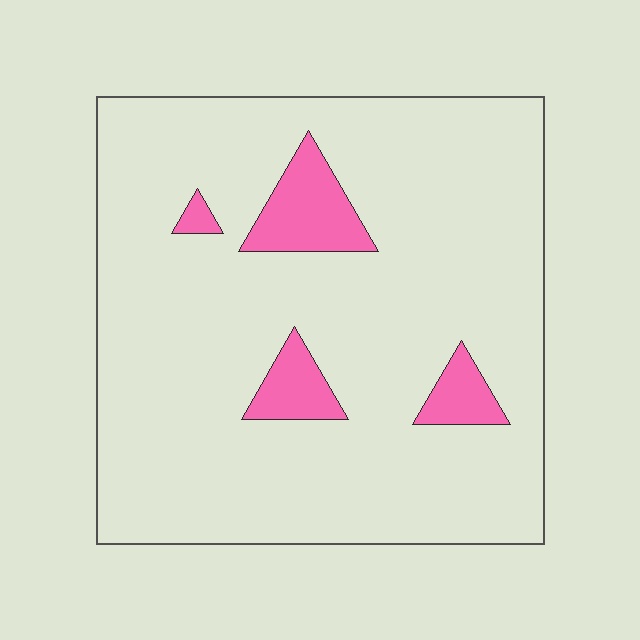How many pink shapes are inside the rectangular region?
4.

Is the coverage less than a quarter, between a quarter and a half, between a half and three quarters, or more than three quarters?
Less than a quarter.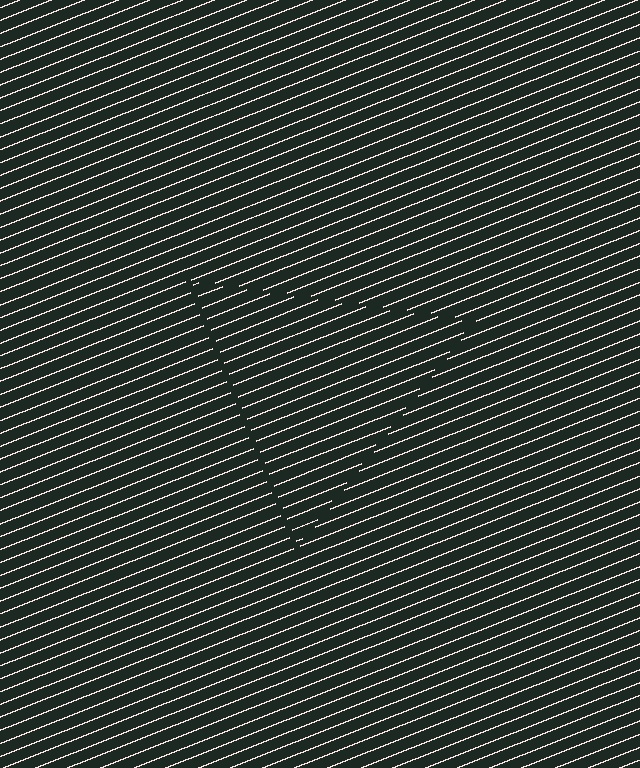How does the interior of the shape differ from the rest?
The interior of the shape contains the same grating, shifted by half a period — the contour is defined by the phase discontinuity where line-ends from the inner and outer gratings abut.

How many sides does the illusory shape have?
3 sides — the line-ends trace a triangle.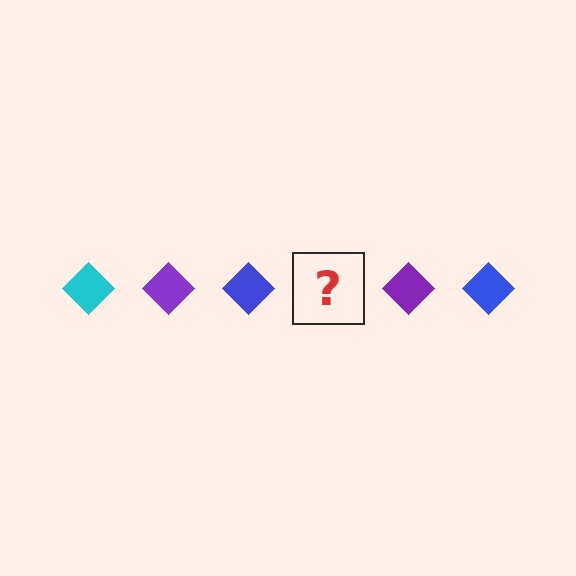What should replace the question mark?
The question mark should be replaced with a cyan diamond.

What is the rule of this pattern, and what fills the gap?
The rule is that the pattern cycles through cyan, purple, blue diamonds. The gap should be filled with a cyan diamond.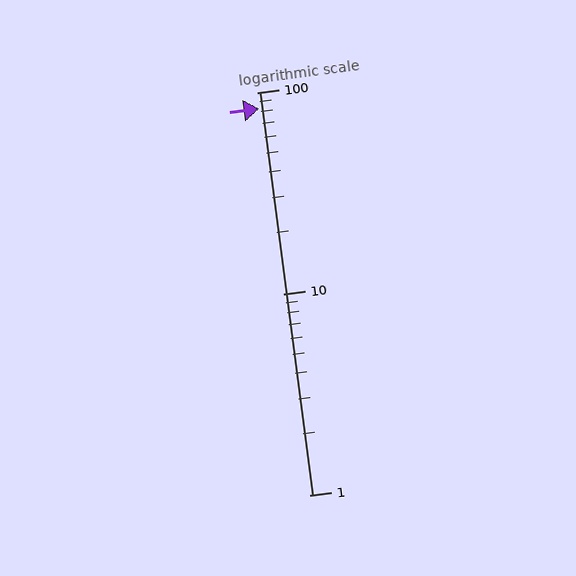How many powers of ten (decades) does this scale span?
The scale spans 2 decades, from 1 to 100.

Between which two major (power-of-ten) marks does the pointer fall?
The pointer is between 10 and 100.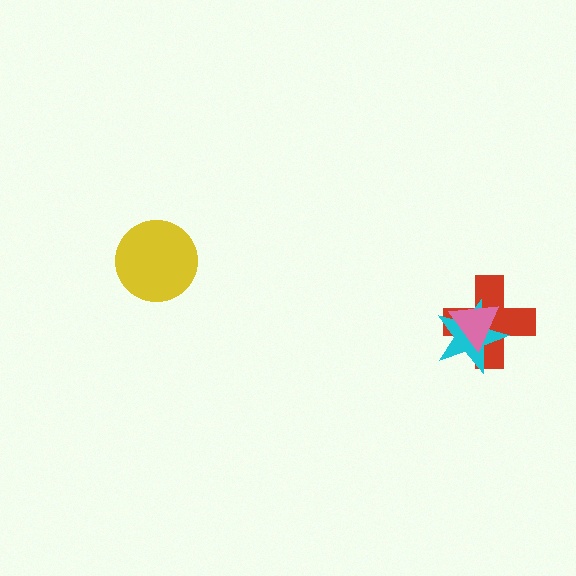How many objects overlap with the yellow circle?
0 objects overlap with the yellow circle.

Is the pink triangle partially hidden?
No, no other shape covers it.